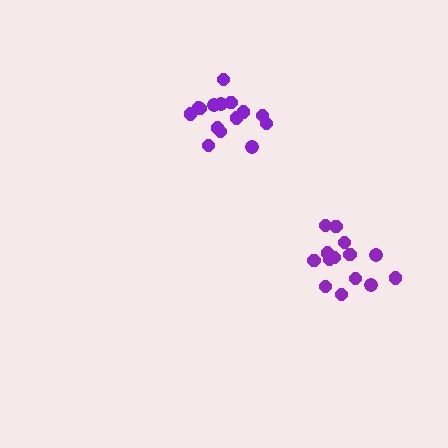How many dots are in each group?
Group 1: 15 dots, Group 2: 14 dots (29 total).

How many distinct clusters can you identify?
There are 2 distinct clusters.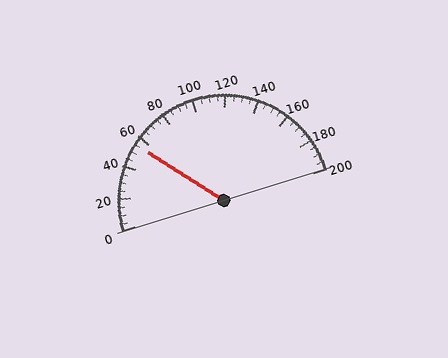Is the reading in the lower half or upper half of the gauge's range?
The reading is in the lower half of the range (0 to 200).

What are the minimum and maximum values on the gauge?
The gauge ranges from 0 to 200.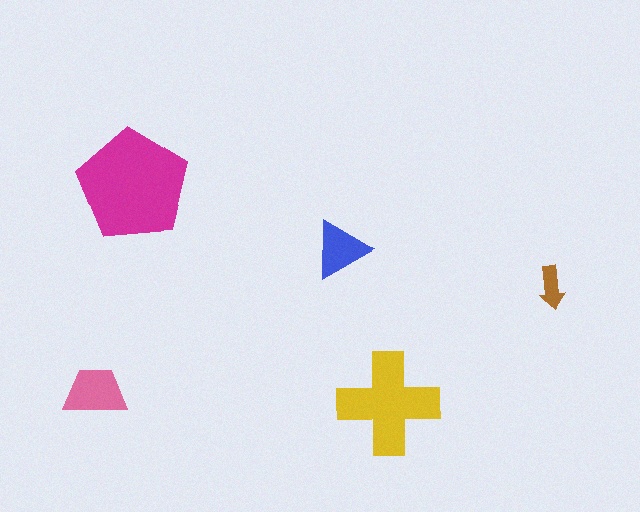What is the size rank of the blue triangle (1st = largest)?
4th.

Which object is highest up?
The magenta pentagon is topmost.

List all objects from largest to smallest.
The magenta pentagon, the yellow cross, the pink trapezoid, the blue triangle, the brown arrow.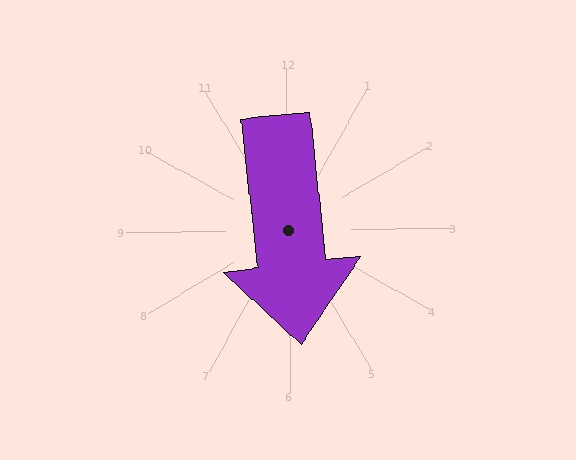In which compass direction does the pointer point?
South.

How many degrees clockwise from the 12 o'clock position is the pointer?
Approximately 174 degrees.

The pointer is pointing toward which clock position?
Roughly 6 o'clock.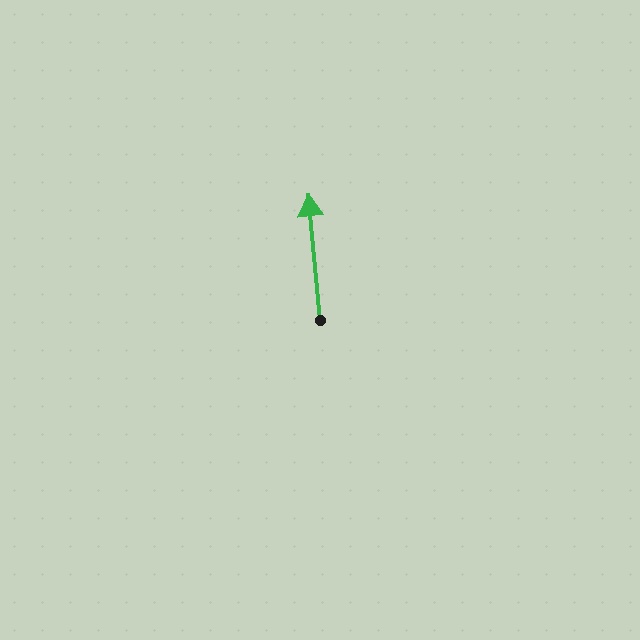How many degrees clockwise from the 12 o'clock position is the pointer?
Approximately 355 degrees.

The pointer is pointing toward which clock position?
Roughly 12 o'clock.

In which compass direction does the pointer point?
North.